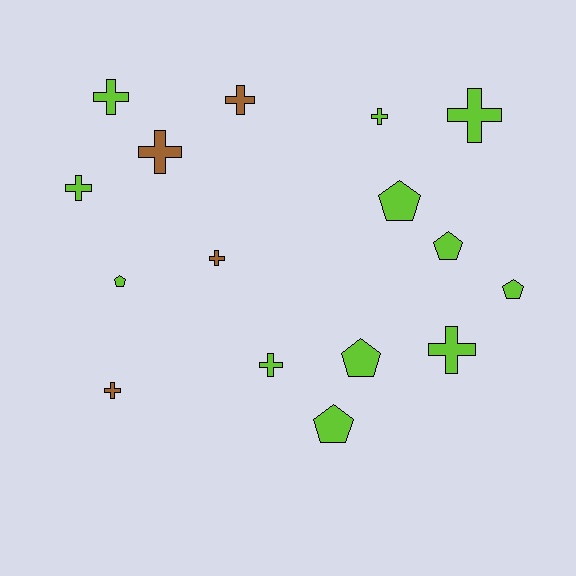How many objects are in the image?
There are 16 objects.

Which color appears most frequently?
Lime, with 12 objects.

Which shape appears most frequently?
Cross, with 10 objects.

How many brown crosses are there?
There are 4 brown crosses.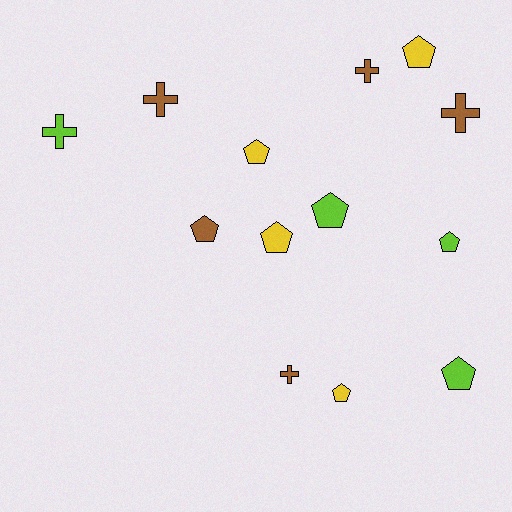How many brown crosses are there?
There are 4 brown crosses.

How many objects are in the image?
There are 13 objects.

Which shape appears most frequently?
Pentagon, with 8 objects.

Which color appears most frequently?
Brown, with 5 objects.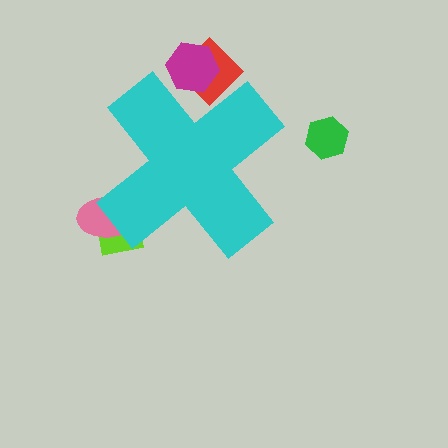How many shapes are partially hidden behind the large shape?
4 shapes are partially hidden.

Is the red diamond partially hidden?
Yes, the red diamond is partially hidden behind the cyan cross.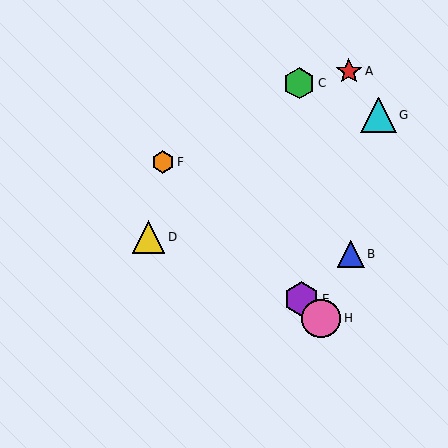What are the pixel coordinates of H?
Object H is at (321, 318).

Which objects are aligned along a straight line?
Objects E, F, H are aligned along a straight line.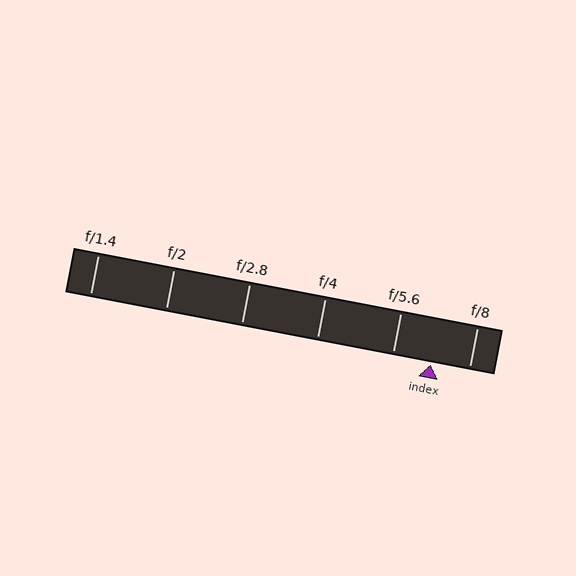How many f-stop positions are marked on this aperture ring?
There are 6 f-stop positions marked.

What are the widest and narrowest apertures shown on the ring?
The widest aperture shown is f/1.4 and the narrowest is f/8.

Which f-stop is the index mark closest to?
The index mark is closest to f/8.